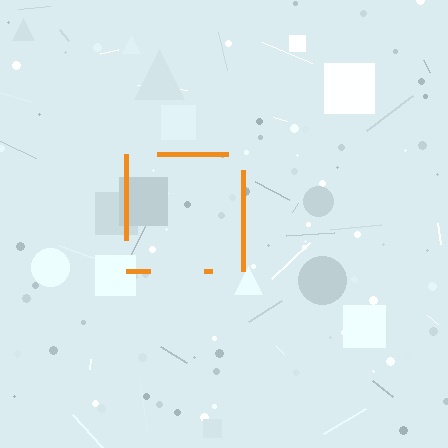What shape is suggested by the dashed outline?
The dashed outline suggests a square.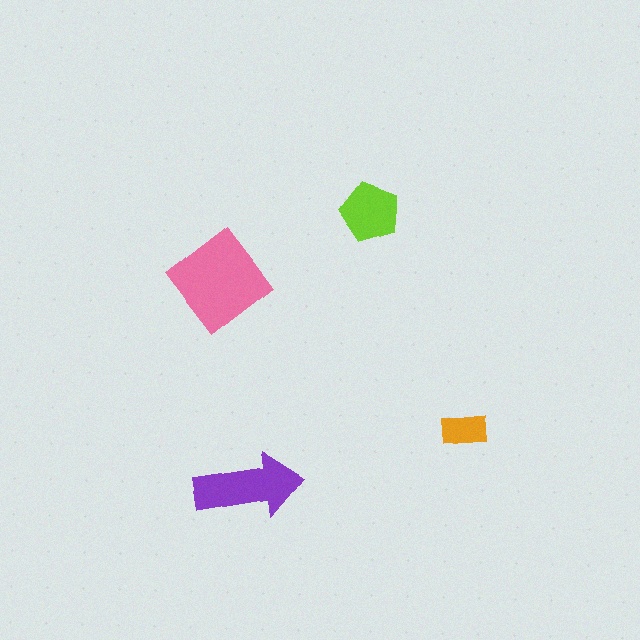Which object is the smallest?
The orange rectangle.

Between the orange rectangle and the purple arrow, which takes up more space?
The purple arrow.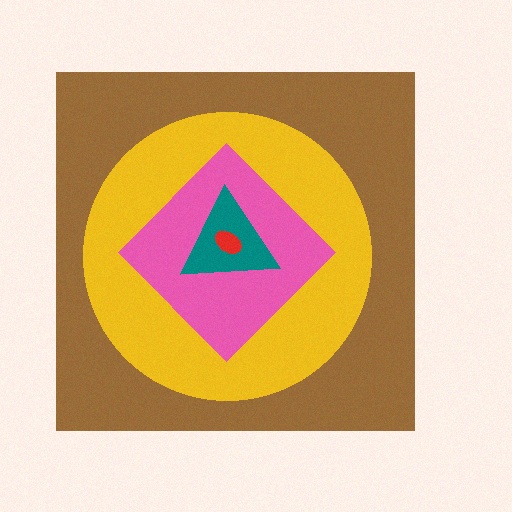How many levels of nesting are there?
5.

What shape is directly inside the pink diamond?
The teal triangle.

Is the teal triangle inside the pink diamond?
Yes.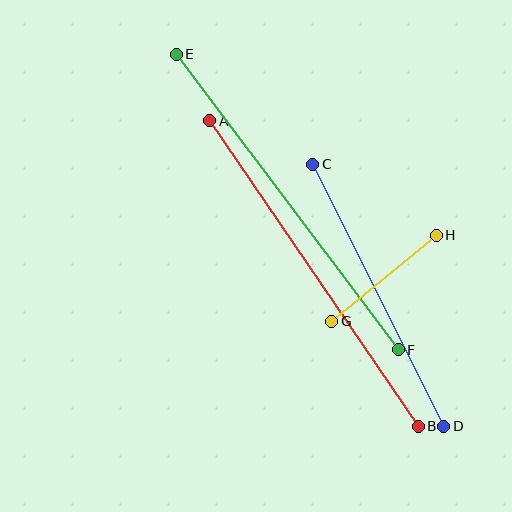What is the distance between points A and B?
The distance is approximately 370 pixels.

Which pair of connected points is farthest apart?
Points A and B are farthest apart.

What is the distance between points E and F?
The distance is approximately 369 pixels.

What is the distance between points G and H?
The distance is approximately 135 pixels.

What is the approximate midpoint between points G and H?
The midpoint is at approximately (384, 278) pixels.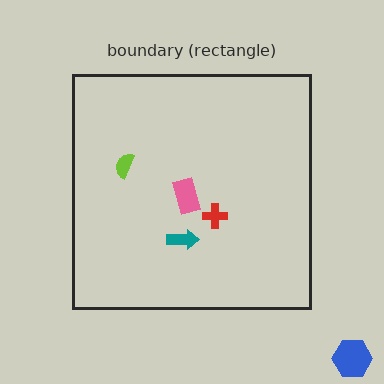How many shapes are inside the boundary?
4 inside, 1 outside.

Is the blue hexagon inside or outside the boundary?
Outside.